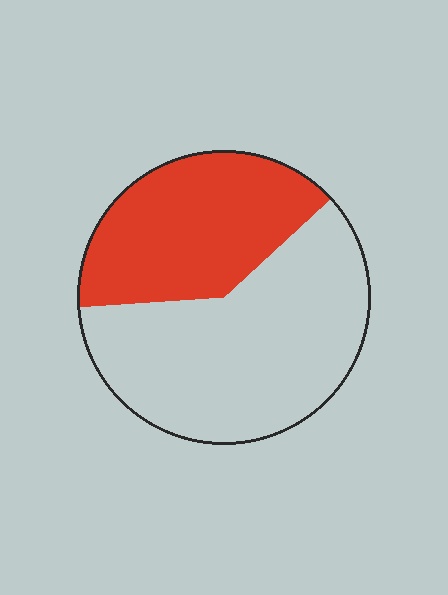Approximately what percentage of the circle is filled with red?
Approximately 40%.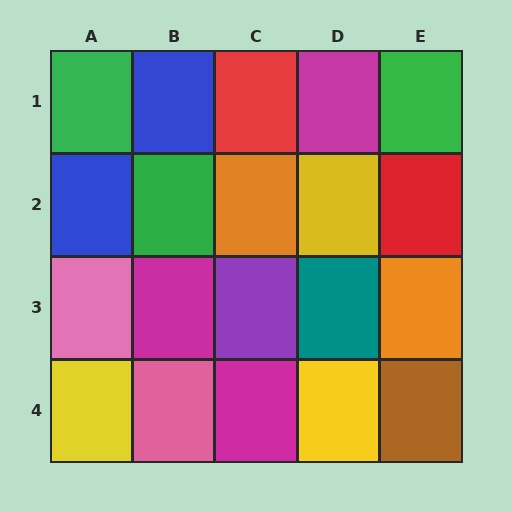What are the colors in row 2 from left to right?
Blue, green, orange, yellow, red.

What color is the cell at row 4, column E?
Brown.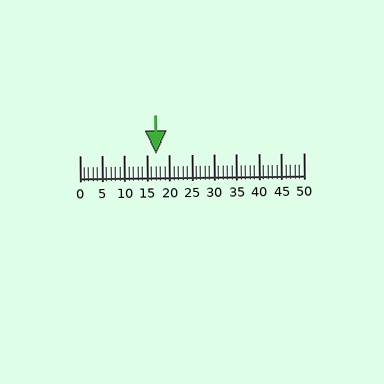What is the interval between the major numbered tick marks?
The major tick marks are spaced 5 units apart.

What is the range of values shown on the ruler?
The ruler shows values from 0 to 50.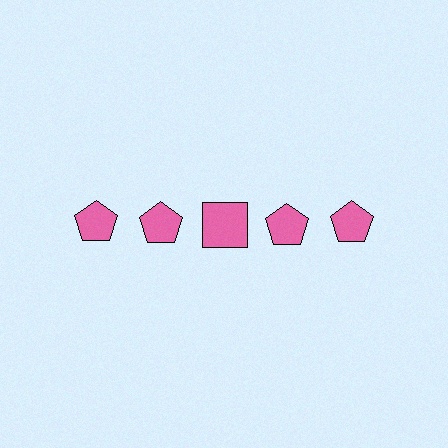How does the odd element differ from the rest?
It has a different shape: square instead of pentagon.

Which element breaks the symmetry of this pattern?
The pink square in the top row, center column breaks the symmetry. All other shapes are pink pentagons.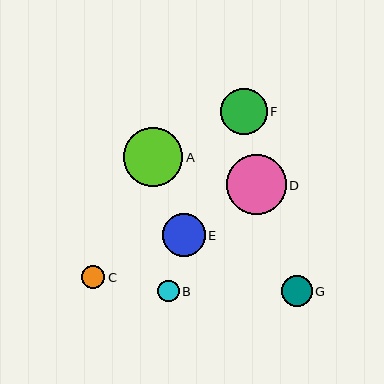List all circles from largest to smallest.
From largest to smallest: D, A, F, E, G, C, B.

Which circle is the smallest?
Circle B is the smallest with a size of approximately 21 pixels.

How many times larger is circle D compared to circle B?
Circle D is approximately 2.8 times the size of circle B.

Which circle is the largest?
Circle D is the largest with a size of approximately 60 pixels.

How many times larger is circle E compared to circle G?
Circle E is approximately 1.4 times the size of circle G.